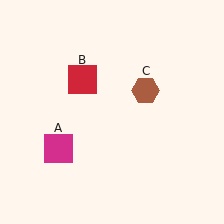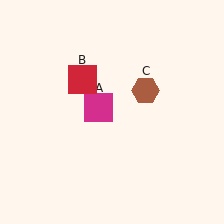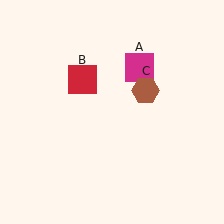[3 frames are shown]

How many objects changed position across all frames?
1 object changed position: magenta square (object A).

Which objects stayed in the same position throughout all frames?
Red square (object B) and brown hexagon (object C) remained stationary.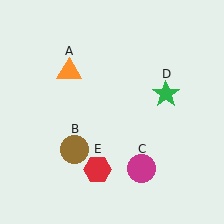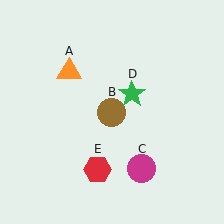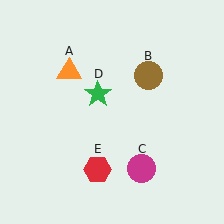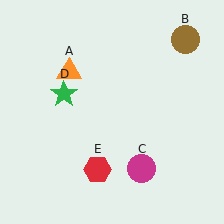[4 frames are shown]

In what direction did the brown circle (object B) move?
The brown circle (object B) moved up and to the right.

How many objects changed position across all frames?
2 objects changed position: brown circle (object B), green star (object D).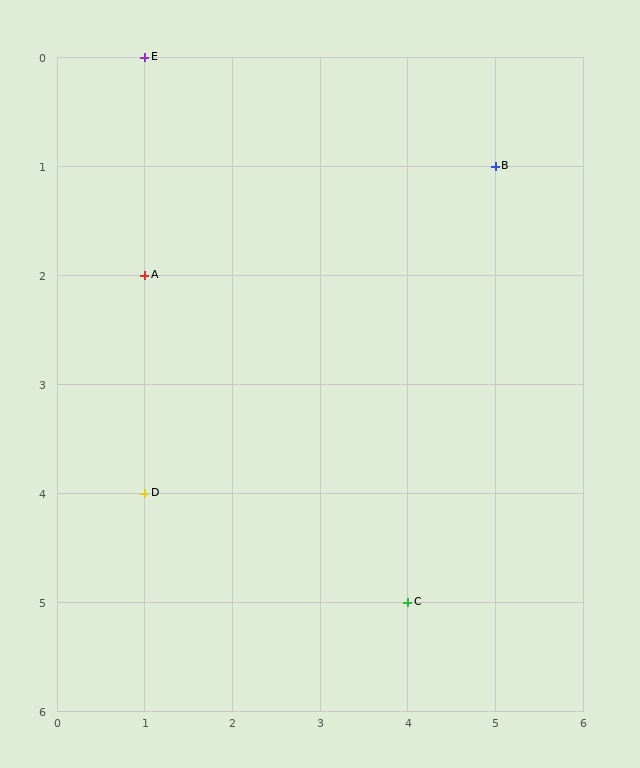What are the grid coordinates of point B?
Point B is at grid coordinates (5, 1).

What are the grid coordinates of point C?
Point C is at grid coordinates (4, 5).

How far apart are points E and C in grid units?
Points E and C are 3 columns and 5 rows apart (about 5.8 grid units diagonally).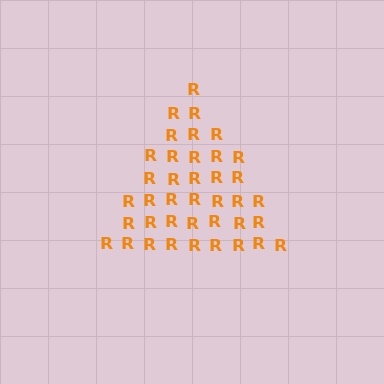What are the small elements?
The small elements are letter R's.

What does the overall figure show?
The overall figure shows a triangle.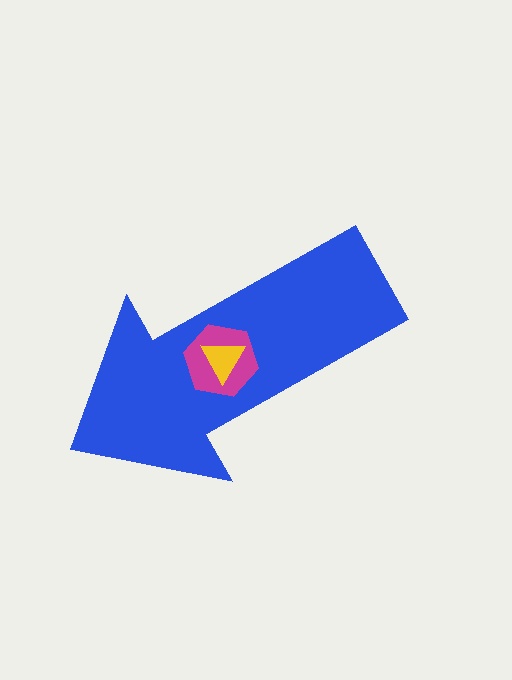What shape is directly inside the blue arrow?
The magenta hexagon.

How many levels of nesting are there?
3.